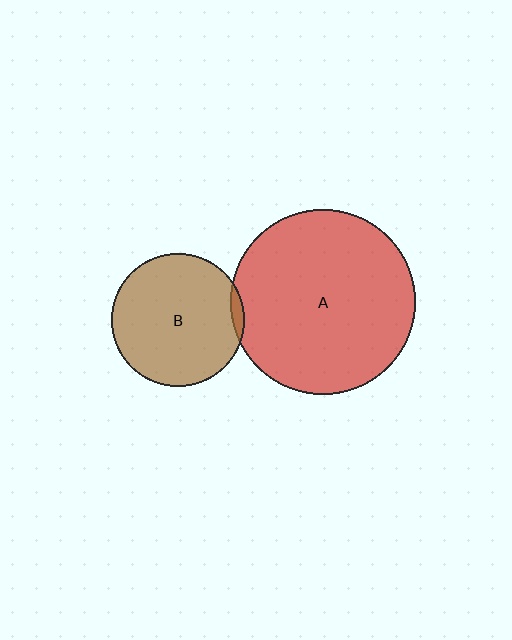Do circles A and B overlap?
Yes.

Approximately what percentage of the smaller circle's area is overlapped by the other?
Approximately 5%.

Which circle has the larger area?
Circle A (red).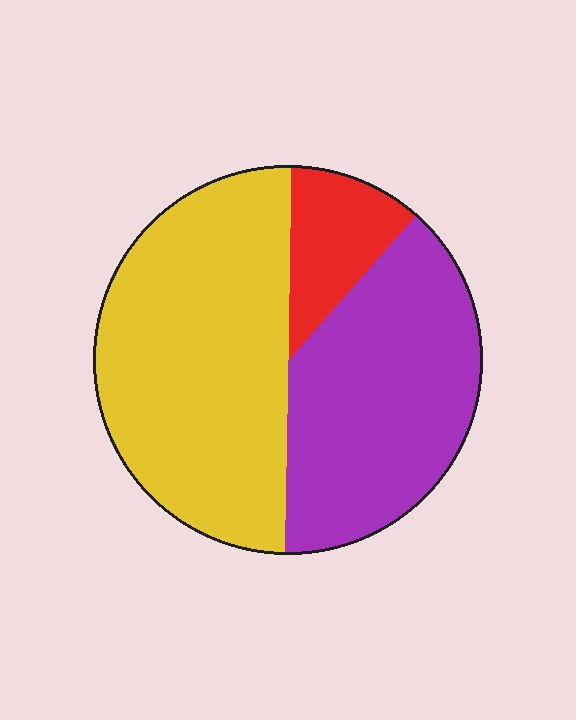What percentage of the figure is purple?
Purple takes up about three eighths (3/8) of the figure.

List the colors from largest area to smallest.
From largest to smallest: yellow, purple, red.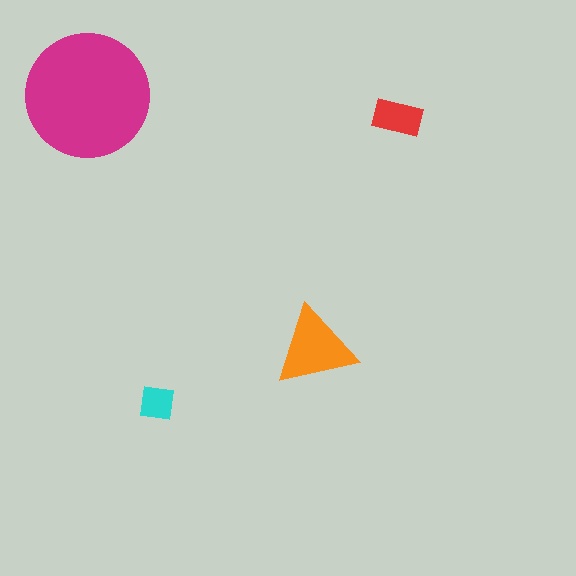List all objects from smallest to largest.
The cyan square, the red rectangle, the orange triangle, the magenta circle.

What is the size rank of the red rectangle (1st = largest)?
3rd.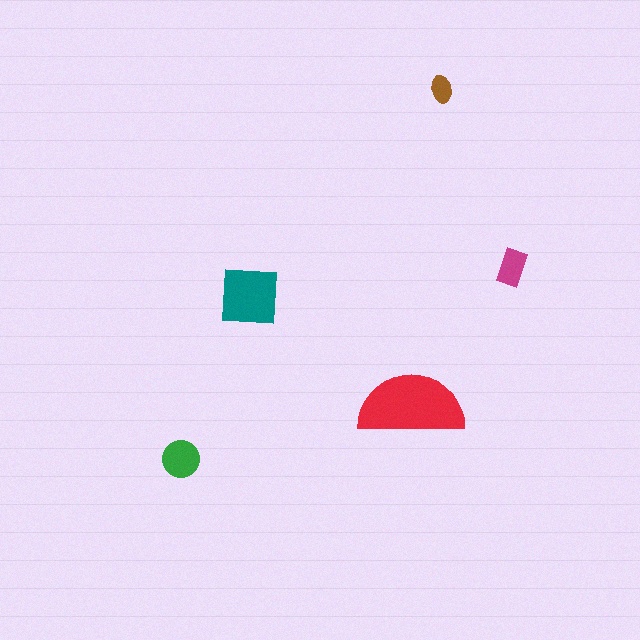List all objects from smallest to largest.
The brown ellipse, the magenta rectangle, the green circle, the teal square, the red semicircle.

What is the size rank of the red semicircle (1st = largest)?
1st.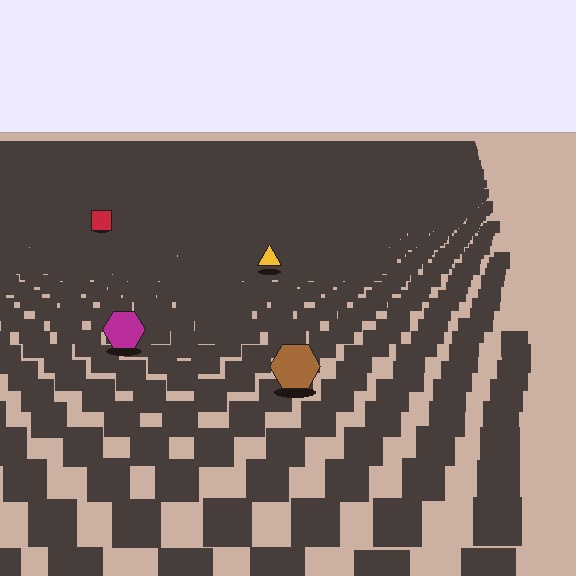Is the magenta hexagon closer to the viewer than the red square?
Yes. The magenta hexagon is closer — you can tell from the texture gradient: the ground texture is coarser near it.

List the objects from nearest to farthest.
From nearest to farthest: the brown hexagon, the magenta hexagon, the yellow triangle, the red square.